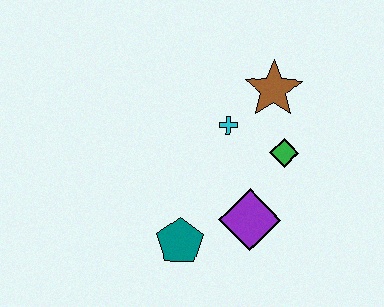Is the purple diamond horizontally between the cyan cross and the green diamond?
Yes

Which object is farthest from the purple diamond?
The brown star is farthest from the purple diamond.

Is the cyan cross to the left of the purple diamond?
Yes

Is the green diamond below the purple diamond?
No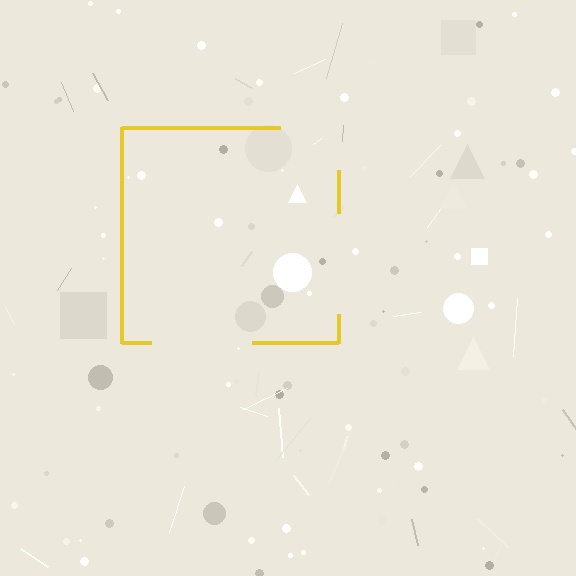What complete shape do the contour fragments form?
The contour fragments form a square.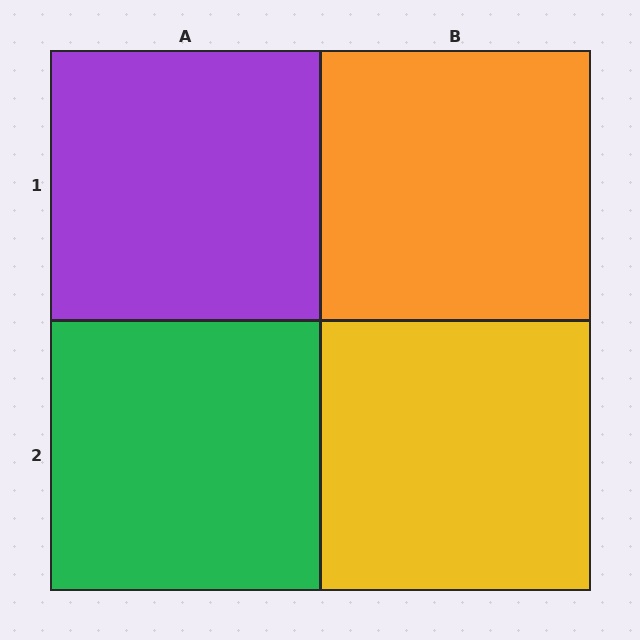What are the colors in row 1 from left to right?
Purple, orange.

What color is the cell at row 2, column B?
Yellow.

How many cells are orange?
1 cell is orange.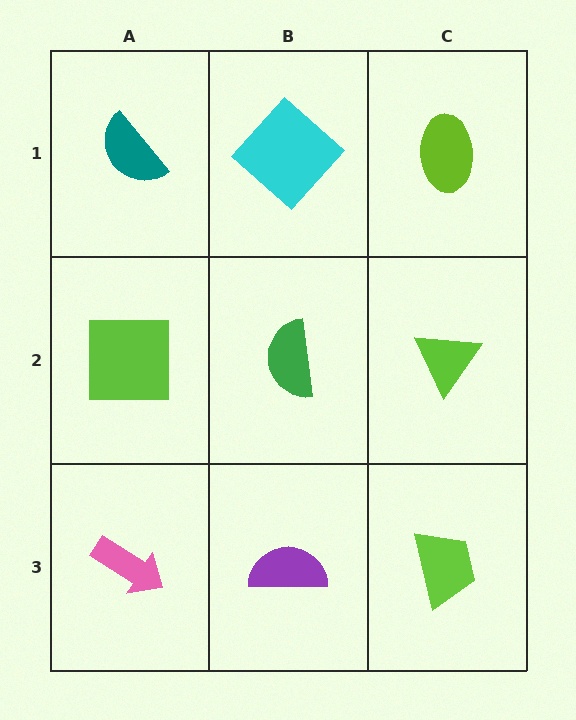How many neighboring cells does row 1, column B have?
3.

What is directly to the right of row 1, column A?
A cyan diamond.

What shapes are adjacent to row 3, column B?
A green semicircle (row 2, column B), a pink arrow (row 3, column A), a lime trapezoid (row 3, column C).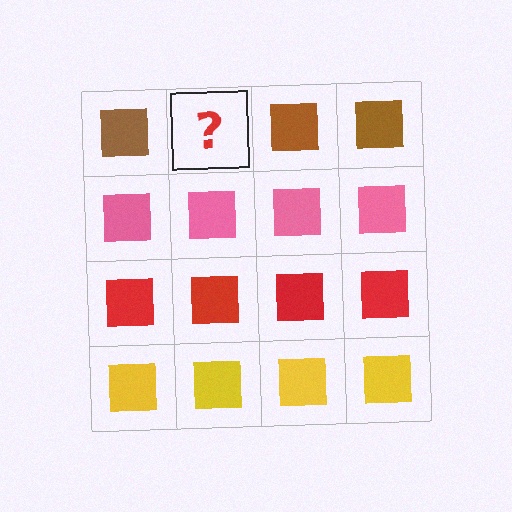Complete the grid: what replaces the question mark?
The question mark should be replaced with a brown square.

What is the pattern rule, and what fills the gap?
The rule is that each row has a consistent color. The gap should be filled with a brown square.